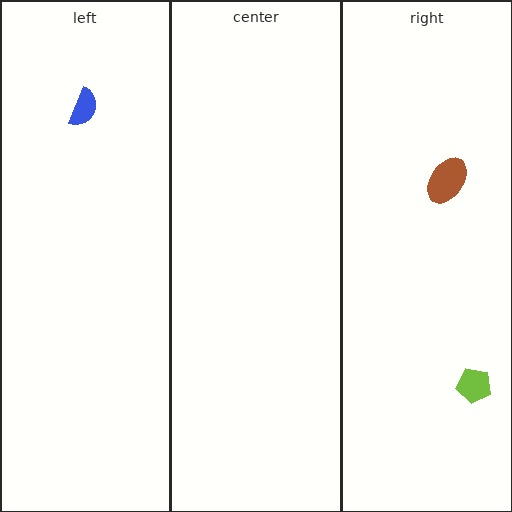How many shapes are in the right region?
2.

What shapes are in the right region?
The brown ellipse, the lime pentagon.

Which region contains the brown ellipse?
The right region.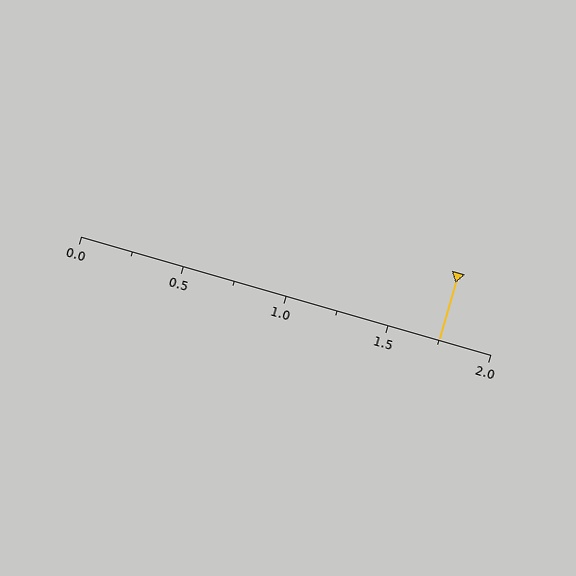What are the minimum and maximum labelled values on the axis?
The axis runs from 0.0 to 2.0.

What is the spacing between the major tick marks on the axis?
The major ticks are spaced 0.5 apart.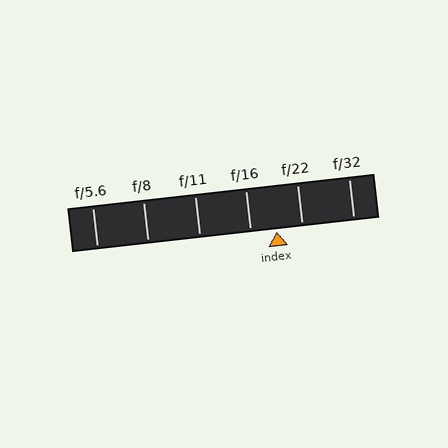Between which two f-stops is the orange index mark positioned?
The index mark is between f/16 and f/22.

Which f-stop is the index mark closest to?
The index mark is closest to f/16.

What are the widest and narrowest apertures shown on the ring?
The widest aperture shown is f/5.6 and the narrowest is f/32.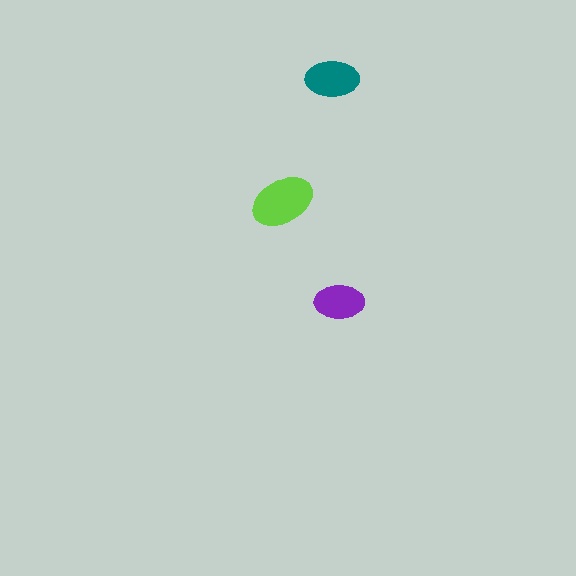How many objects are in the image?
There are 3 objects in the image.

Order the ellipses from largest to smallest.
the lime one, the teal one, the purple one.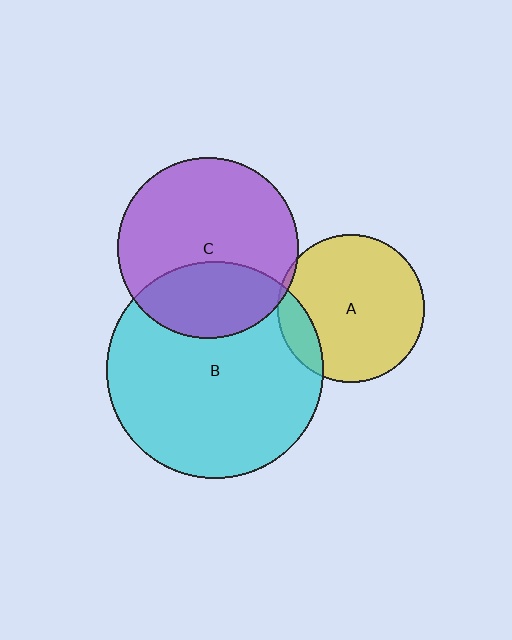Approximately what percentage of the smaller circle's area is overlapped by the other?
Approximately 30%.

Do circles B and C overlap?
Yes.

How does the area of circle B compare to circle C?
Approximately 1.4 times.